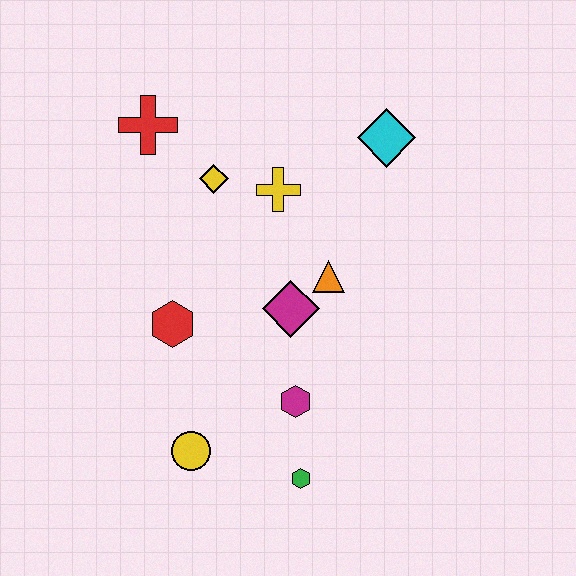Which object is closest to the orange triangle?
The magenta diamond is closest to the orange triangle.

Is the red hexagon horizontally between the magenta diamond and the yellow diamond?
No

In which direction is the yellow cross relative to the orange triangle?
The yellow cross is above the orange triangle.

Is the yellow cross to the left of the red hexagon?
No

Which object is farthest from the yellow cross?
The green hexagon is farthest from the yellow cross.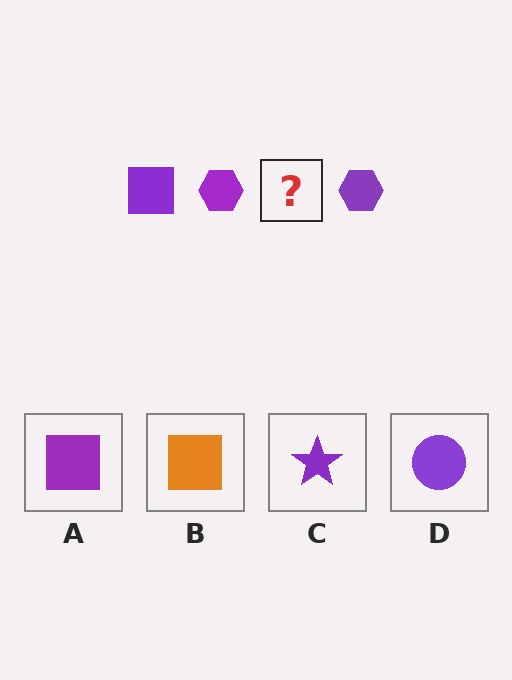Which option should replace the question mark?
Option A.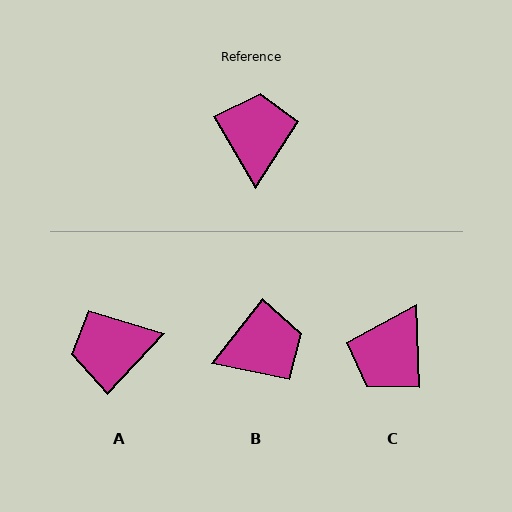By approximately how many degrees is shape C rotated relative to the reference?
Approximately 152 degrees counter-clockwise.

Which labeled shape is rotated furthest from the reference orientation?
C, about 152 degrees away.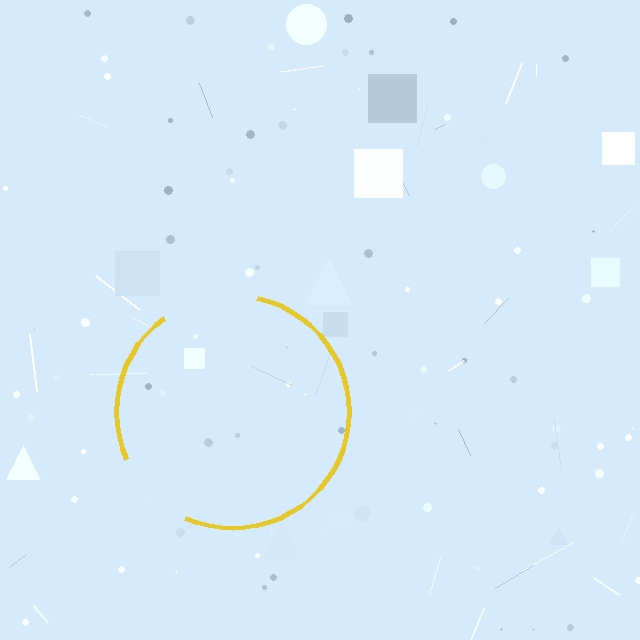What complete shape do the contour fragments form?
The contour fragments form a circle.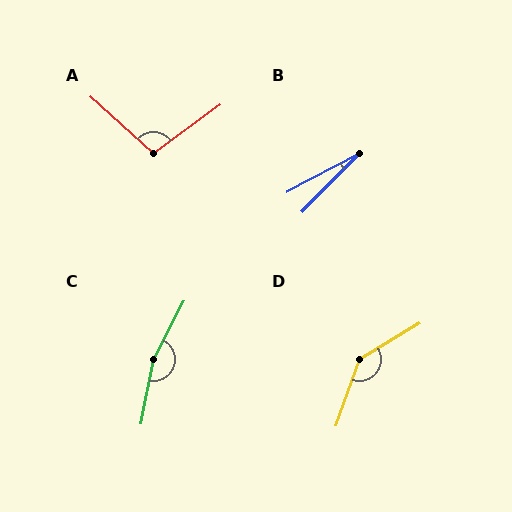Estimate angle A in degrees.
Approximately 102 degrees.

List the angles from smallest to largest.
B (17°), A (102°), D (140°), C (163°).